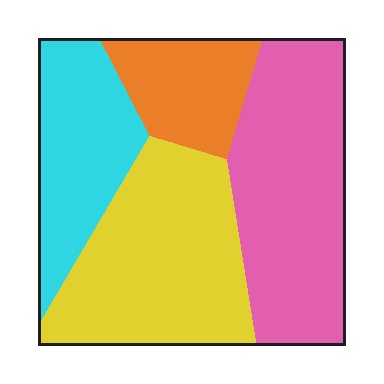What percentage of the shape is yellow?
Yellow takes up between a quarter and a half of the shape.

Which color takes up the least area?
Orange, at roughly 15%.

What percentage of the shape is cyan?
Cyan takes up about one fifth (1/5) of the shape.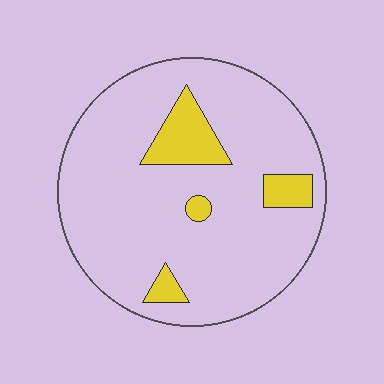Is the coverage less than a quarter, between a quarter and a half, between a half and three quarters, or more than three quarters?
Less than a quarter.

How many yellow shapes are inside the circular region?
4.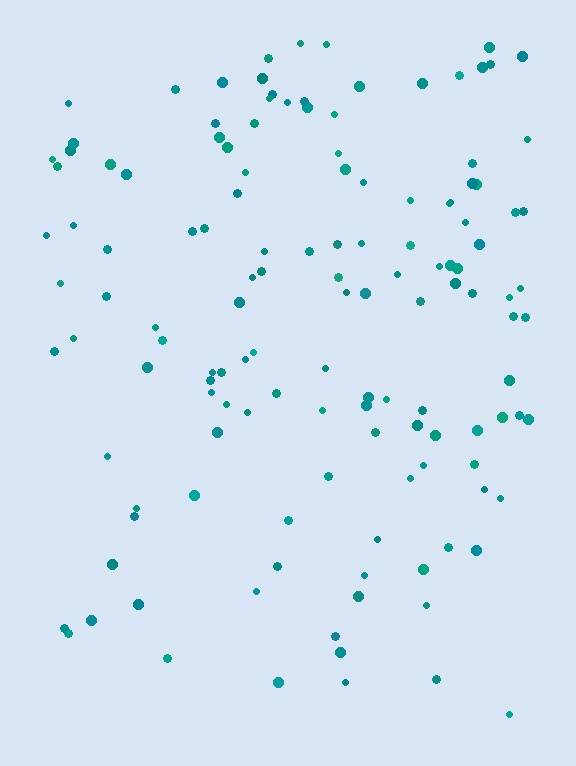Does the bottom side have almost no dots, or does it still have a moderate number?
Still a moderate number, just noticeably fewer than the top.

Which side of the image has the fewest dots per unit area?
The bottom.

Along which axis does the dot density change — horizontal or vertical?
Vertical.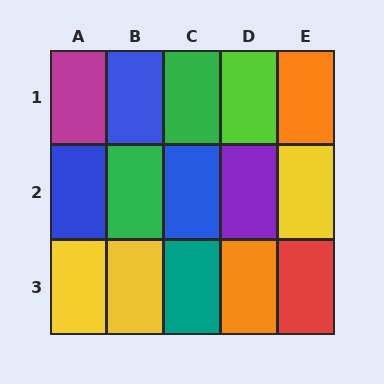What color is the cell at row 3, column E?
Red.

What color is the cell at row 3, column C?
Teal.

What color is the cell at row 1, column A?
Magenta.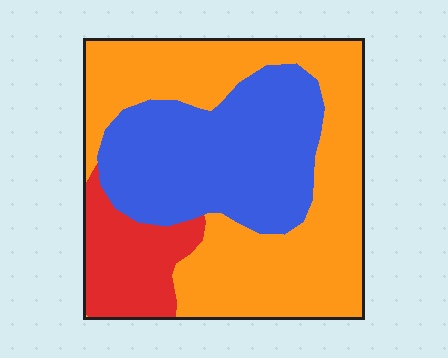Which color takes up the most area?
Orange, at roughly 50%.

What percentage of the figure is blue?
Blue takes up about one third (1/3) of the figure.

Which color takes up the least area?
Red, at roughly 15%.